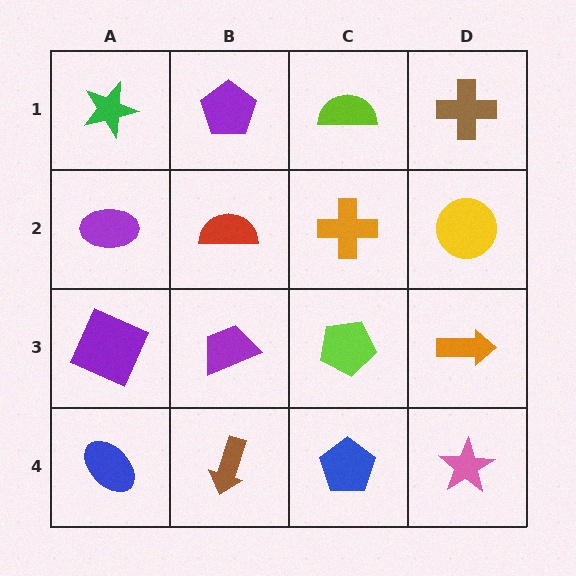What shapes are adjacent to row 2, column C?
A lime semicircle (row 1, column C), a lime pentagon (row 3, column C), a red semicircle (row 2, column B), a yellow circle (row 2, column D).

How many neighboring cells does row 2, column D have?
3.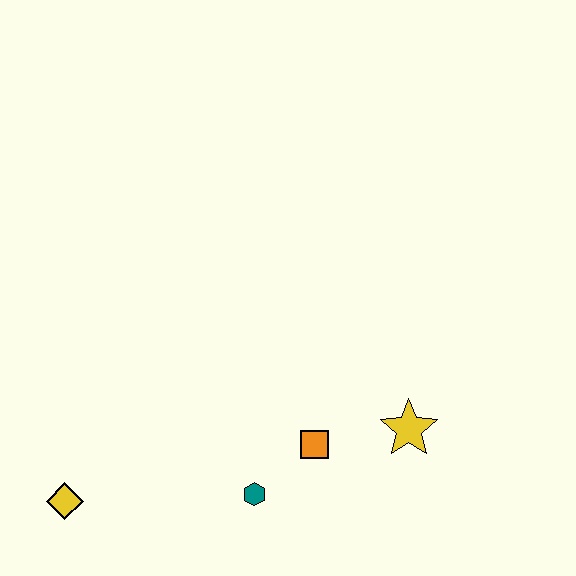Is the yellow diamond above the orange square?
No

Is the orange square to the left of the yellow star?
Yes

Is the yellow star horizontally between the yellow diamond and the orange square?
No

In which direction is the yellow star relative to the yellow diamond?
The yellow star is to the right of the yellow diamond.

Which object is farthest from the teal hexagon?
The yellow diamond is farthest from the teal hexagon.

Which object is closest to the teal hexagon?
The orange square is closest to the teal hexagon.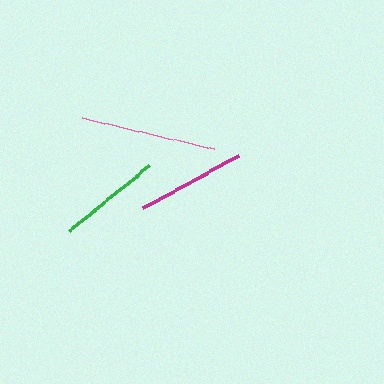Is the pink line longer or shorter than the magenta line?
The pink line is longer than the magenta line.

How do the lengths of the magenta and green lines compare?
The magenta and green lines are approximately the same length.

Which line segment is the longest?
The pink line is the longest at approximately 136 pixels.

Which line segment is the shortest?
The green line is the shortest at approximately 104 pixels.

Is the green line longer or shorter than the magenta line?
The magenta line is longer than the green line.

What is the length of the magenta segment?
The magenta segment is approximately 109 pixels long.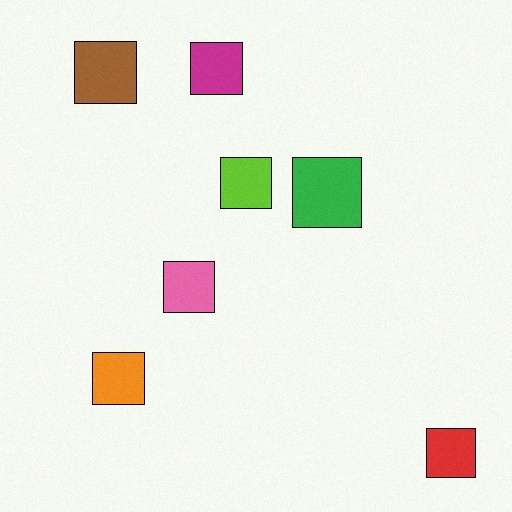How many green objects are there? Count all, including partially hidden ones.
There is 1 green object.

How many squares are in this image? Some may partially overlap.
There are 7 squares.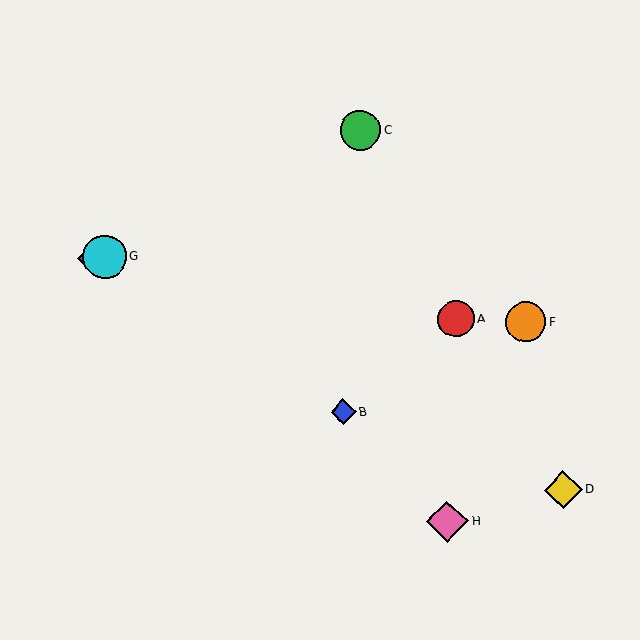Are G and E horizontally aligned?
Yes, both are at y≈257.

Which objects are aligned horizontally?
Objects E, G are aligned horizontally.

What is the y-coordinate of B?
Object B is at y≈412.